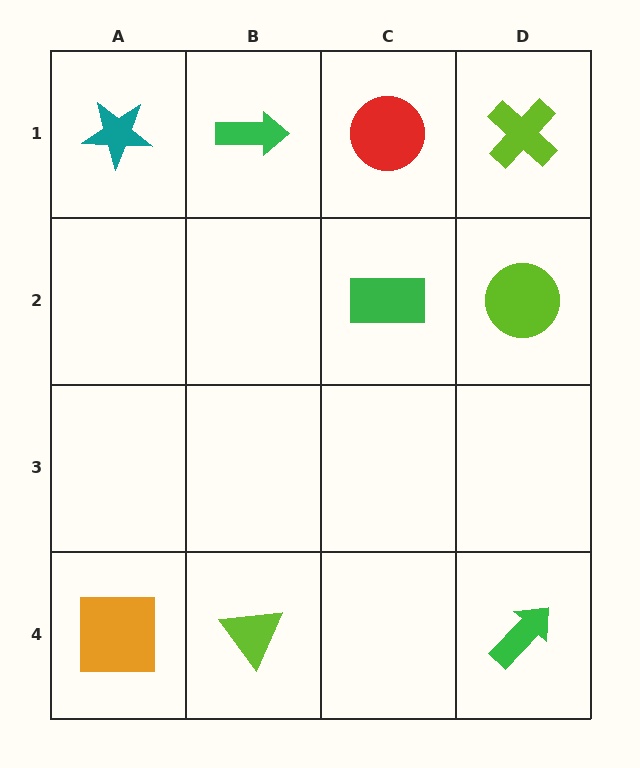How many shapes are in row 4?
3 shapes.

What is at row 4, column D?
A green arrow.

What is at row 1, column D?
A lime cross.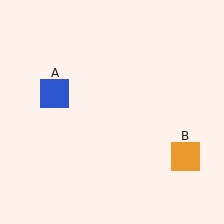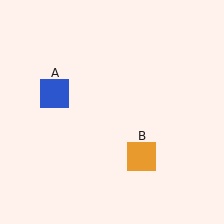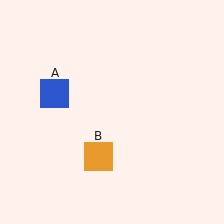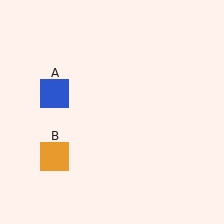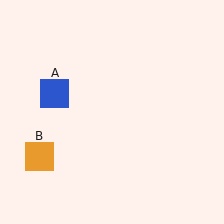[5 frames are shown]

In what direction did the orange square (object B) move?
The orange square (object B) moved left.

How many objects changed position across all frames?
1 object changed position: orange square (object B).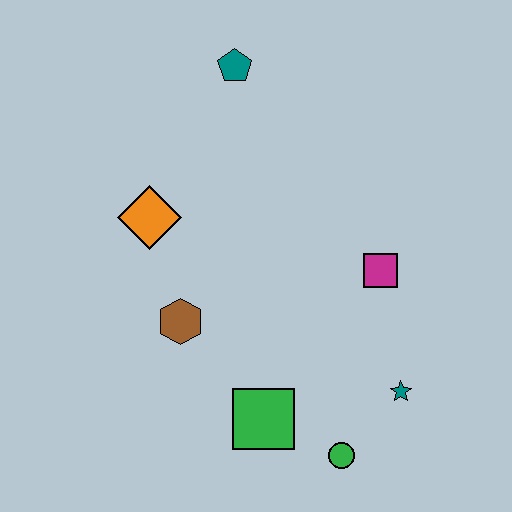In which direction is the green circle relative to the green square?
The green circle is to the right of the green square.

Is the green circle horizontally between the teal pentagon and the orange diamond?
No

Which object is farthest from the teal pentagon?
The green circle is farthest from the teal pentagon.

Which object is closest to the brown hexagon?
The orange diamond is closest to the brown hexagon.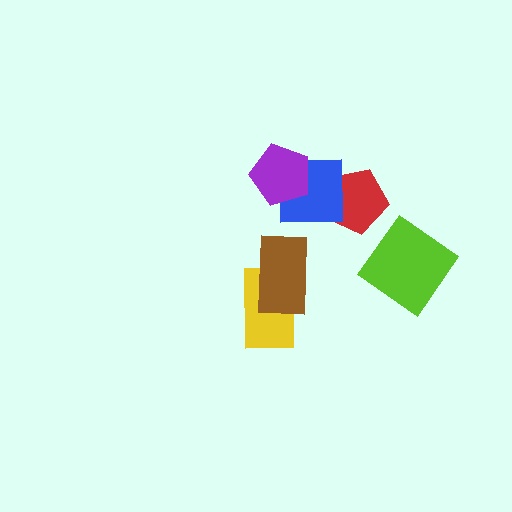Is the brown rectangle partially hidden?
No, no other shape covers it.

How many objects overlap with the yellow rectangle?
1 object overlaps with the yellow rectangle.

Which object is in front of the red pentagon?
The blue square is in front of the red pentagon.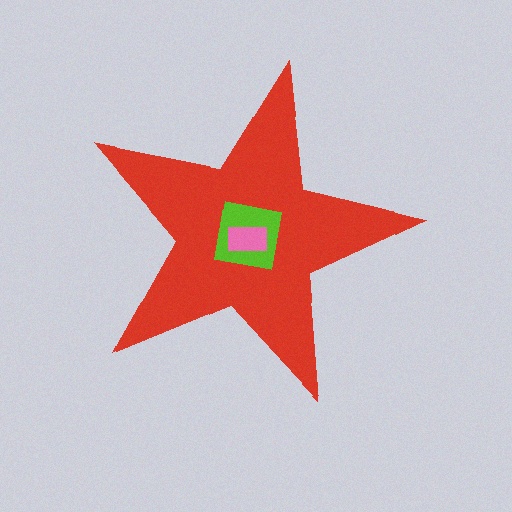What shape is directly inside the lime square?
The pink rectangle.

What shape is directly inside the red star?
The lime square.